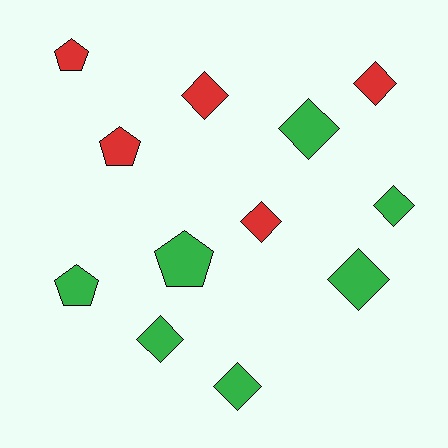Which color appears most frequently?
Green, with 7 objects.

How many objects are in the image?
There are 12 objects.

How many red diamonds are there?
There are 3 red diamonds.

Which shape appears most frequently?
Diamond, with 8 objects.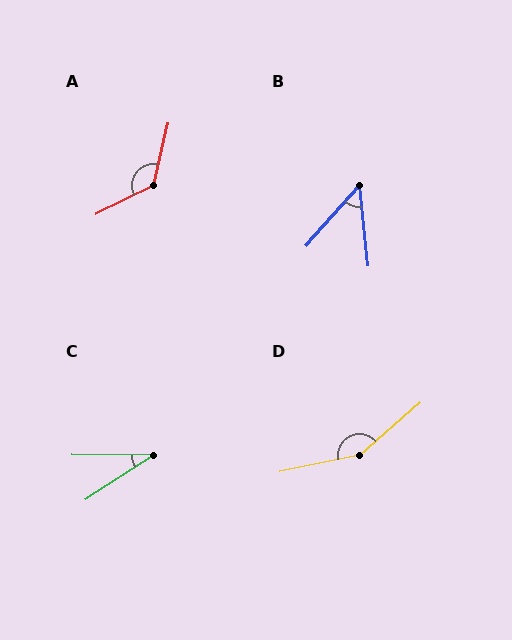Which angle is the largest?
D, at approximately 151 degrees.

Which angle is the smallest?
C, at approximately 34 degrees.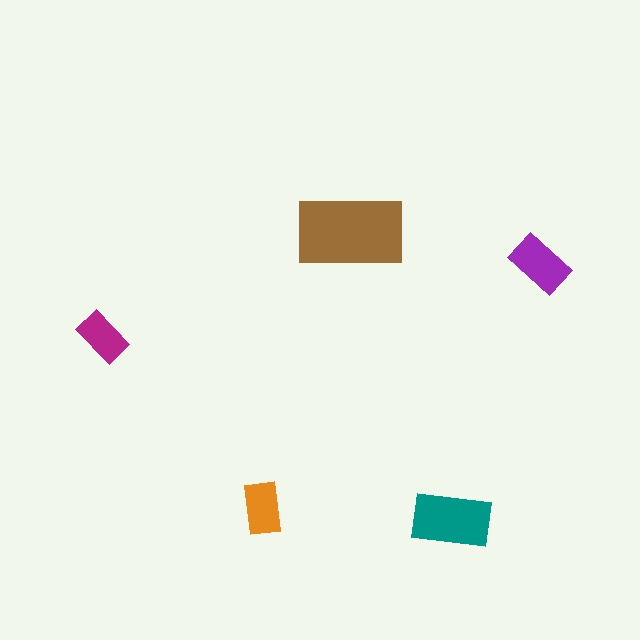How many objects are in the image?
There are 5 objects in the image.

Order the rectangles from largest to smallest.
the brown one, the teal one, the purple one, the orange one, the magenta one.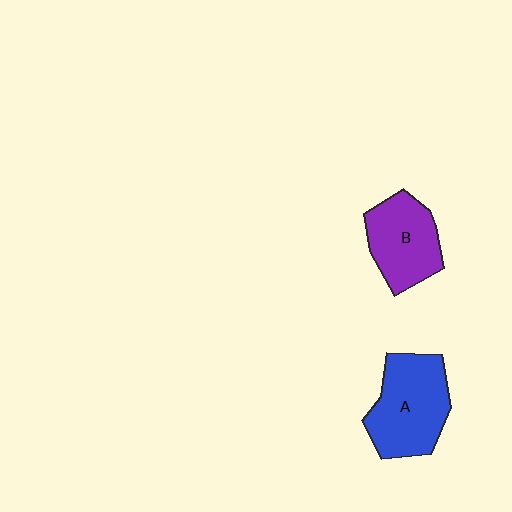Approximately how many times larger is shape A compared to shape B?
Approximately 1.2 times.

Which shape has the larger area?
Shape A (blue).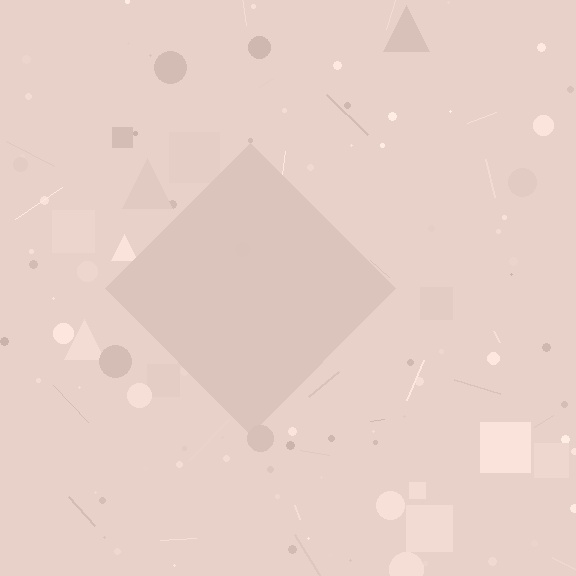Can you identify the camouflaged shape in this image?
The camouflaged shape is a diamond.